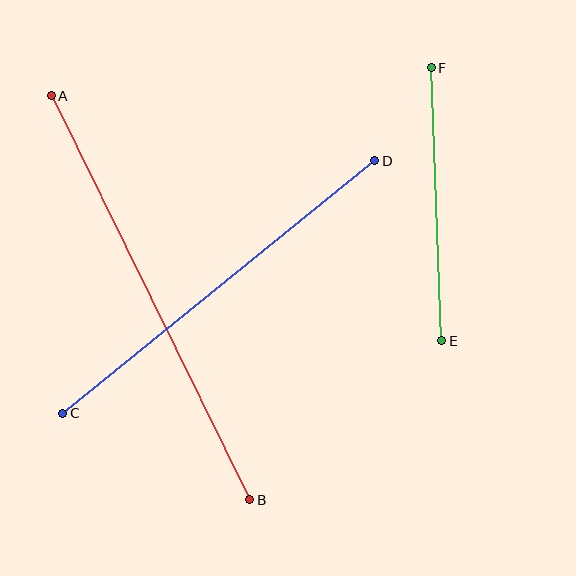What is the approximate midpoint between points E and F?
The midpoint is at approximately (437, 204) pixels.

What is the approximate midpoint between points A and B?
The midpoint is at approximately (150, 298) pixels.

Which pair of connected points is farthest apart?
Points A and B are farthest apart.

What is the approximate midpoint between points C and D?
The midpoint is at approximately (219, 287) pixels.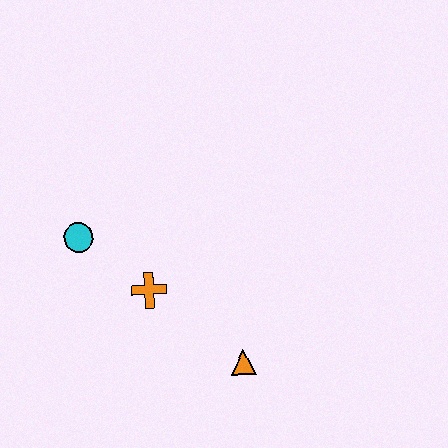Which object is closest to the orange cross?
The cyan circle is closest to the orange cross.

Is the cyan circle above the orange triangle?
Yes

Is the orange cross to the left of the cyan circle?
No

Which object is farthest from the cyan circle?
The orange triangle is farthest from the cyan circle.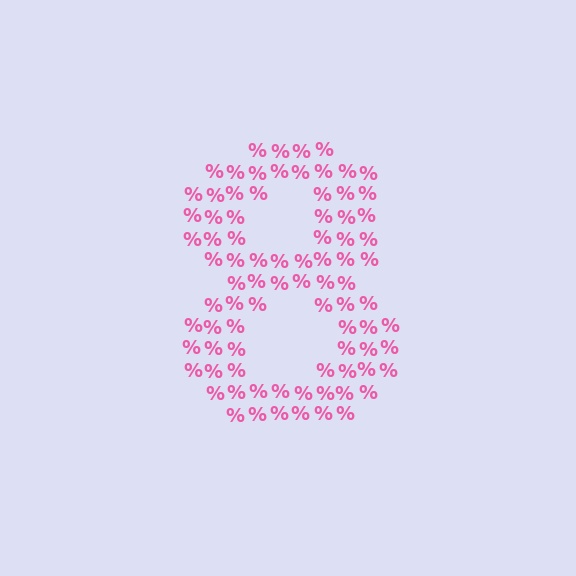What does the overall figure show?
The overall figure shows the digit 8.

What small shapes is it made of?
It is made of small percent signs.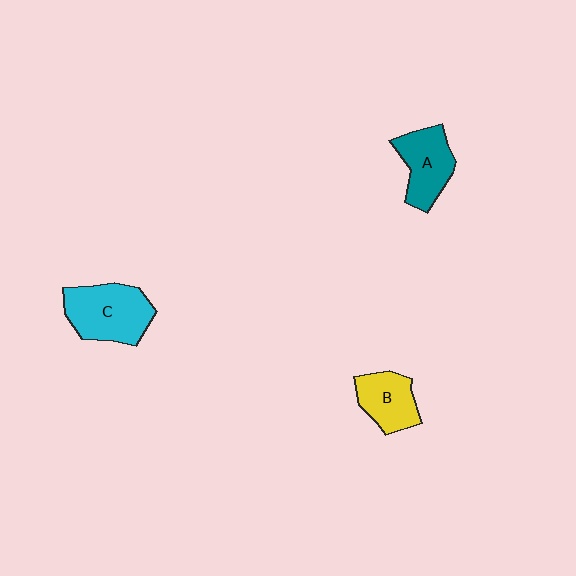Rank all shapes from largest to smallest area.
From largest to smallest: C (cyan), A (teal), B (yellow).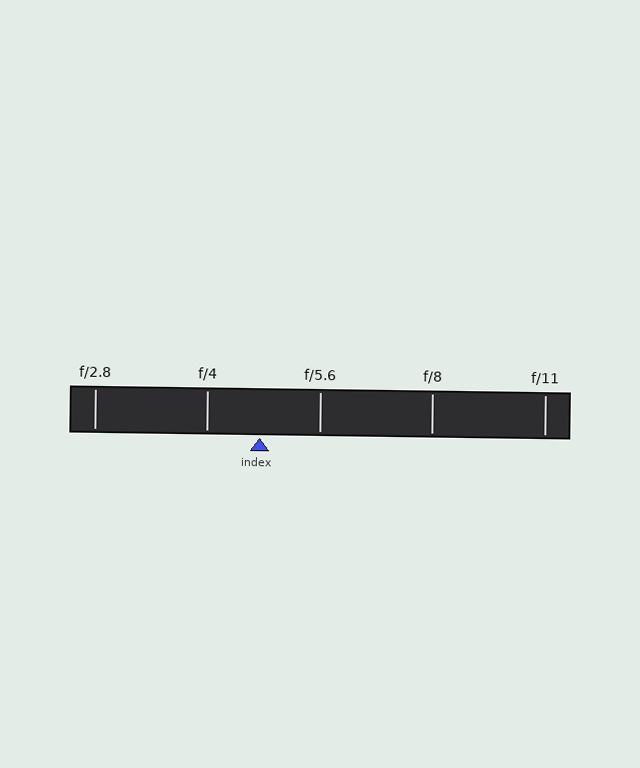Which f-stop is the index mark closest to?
The index mark is closest to f/4.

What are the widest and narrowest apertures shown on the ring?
The widest aperture shown is f/2.8 and the narrowest is f/11.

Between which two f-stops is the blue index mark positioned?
The index mark is between f/4 and f/5.6.